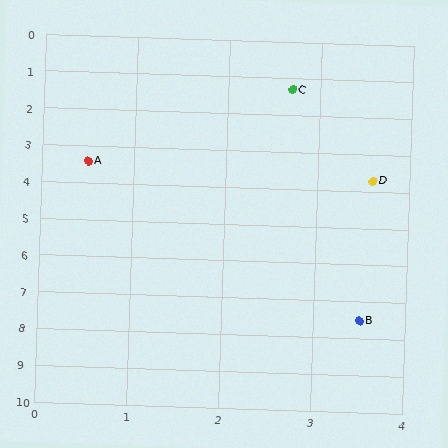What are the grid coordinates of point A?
Point A is at approximately (0.5, 3.4).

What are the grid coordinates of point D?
Point D is at approximately (3.6, 3.7).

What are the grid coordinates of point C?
Point C is at approximately (2.7, 1.3).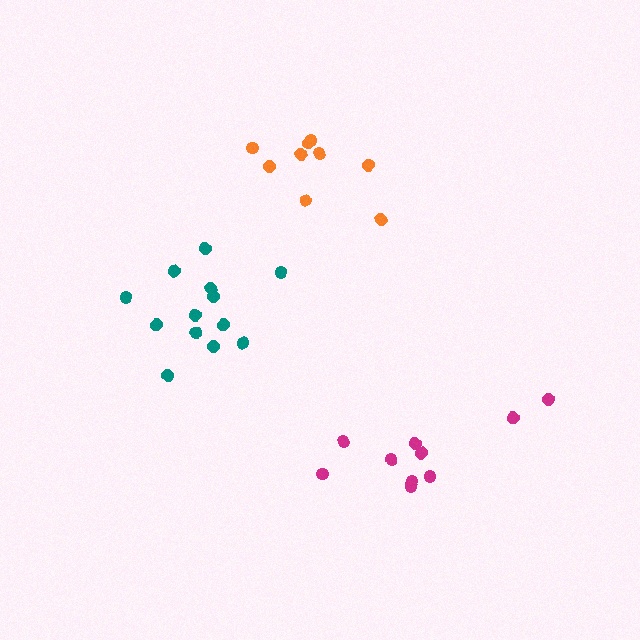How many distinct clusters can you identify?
There are 3 distinct clusters.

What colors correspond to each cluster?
The clusters are colored: magenta, orange, teal.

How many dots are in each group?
Group 1: 10 dots, Group 2: 9 dots, Group 3: 13 dots (32 total).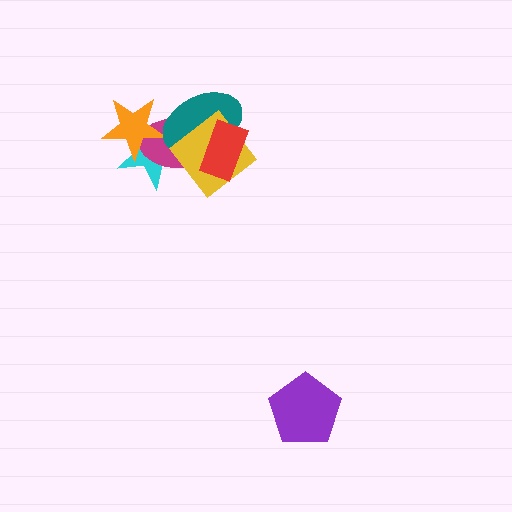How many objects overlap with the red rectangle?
3 objects overlap with the red rectangle.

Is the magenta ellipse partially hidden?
Yes, it is partially covered by another shape.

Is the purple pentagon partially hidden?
No, no other shape covers it.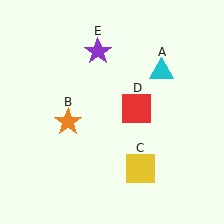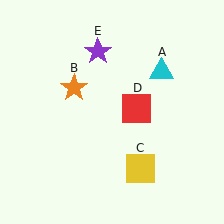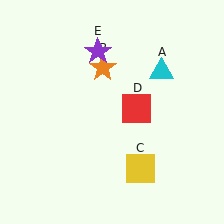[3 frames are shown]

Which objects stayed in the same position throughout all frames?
Cyan triangle (object A) and yellow square (object C) and red square (object D) and purple star (object E) remained stationary.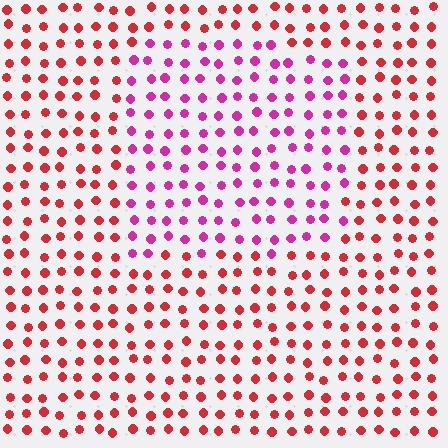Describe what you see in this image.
The image is filled with small red elements in a uniform arrangement. A rectangle-shaped region is visible where the elements are tinted to a slightly different hue, forming a subtle color boundary.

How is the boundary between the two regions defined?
The boundary is defined purely by a slight shift in hue (about 40 degrees). Spacing, size, and orientation are identical on both sides.